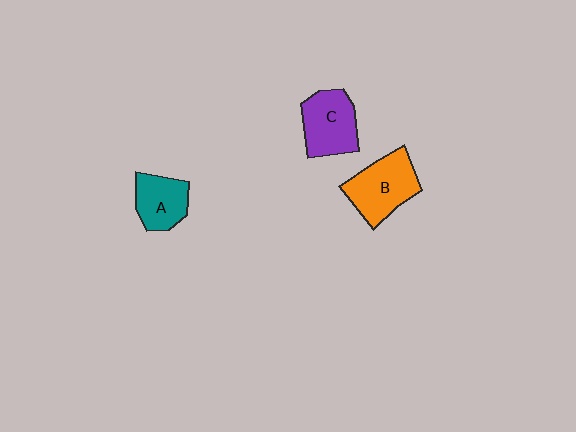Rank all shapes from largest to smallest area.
From largest to smallest: B (orange), C (purple), A (teal).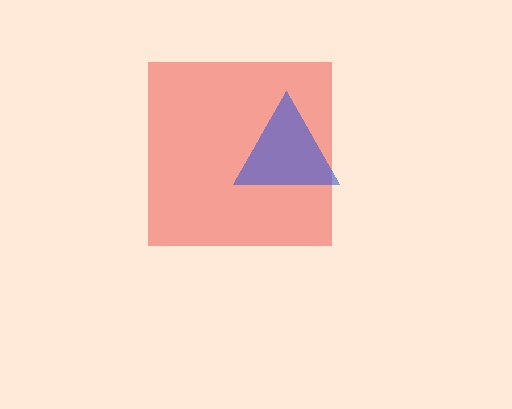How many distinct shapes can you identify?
There are 2 distinct shapes: a red square, a blue triangle.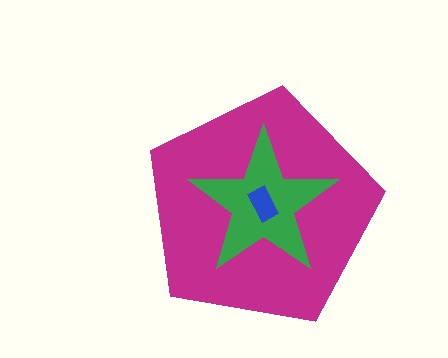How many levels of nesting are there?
3.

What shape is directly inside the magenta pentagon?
The green star.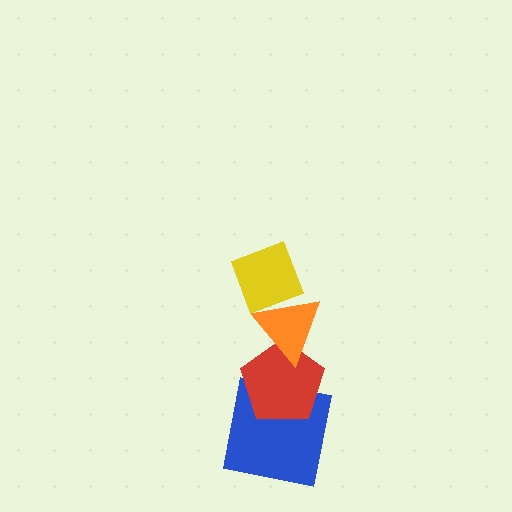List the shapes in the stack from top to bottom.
From top to bottom: the yellow diamond, the orange triangle, the red pentagon, the blue square.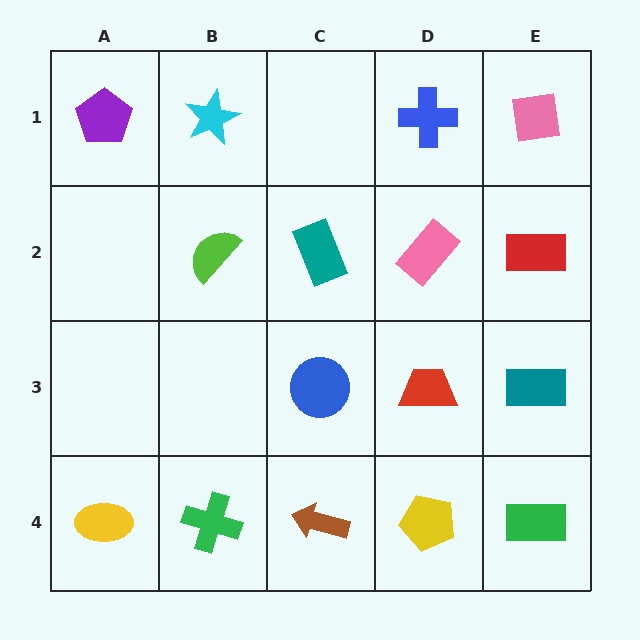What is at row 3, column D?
A red trapezoid.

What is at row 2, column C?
A teal rectangle.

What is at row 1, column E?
A pink square.